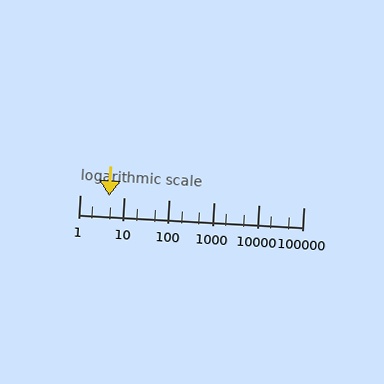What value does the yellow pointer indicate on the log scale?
The pointer indicates approximately 4.6.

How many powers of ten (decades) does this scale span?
The scale spans 5 decades, from 1 to 100000.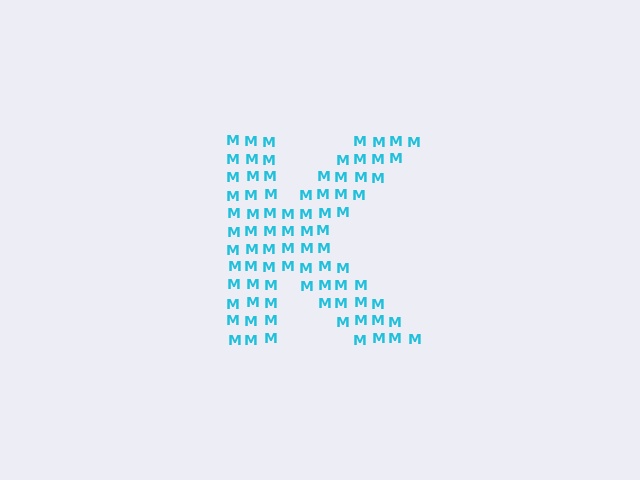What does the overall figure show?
The overall figure shows the letter K.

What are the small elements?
The small elements are letter M's.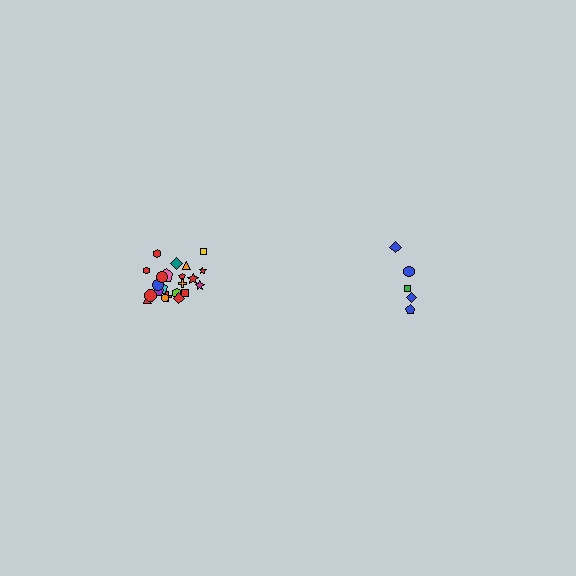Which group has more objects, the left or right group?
The left group.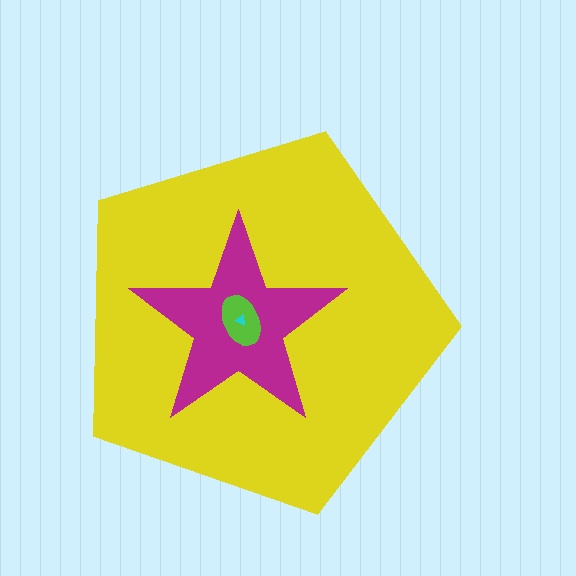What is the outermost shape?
The yellow pentagon.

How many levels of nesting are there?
4.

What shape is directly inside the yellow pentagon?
The magenta star.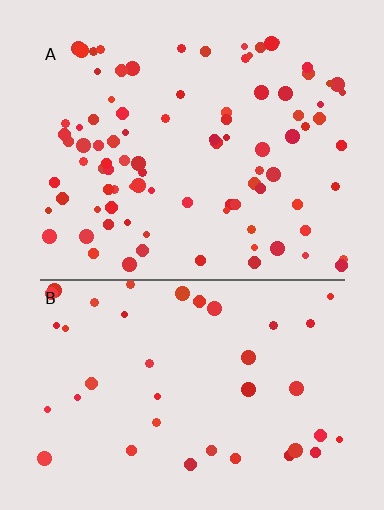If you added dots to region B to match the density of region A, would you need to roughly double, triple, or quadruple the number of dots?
Approximately double.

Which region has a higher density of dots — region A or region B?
A (the top).